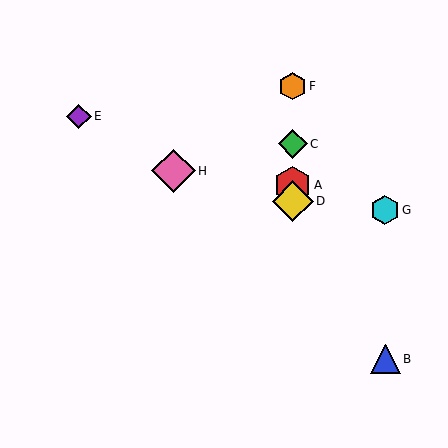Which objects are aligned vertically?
Objects A, C, D, F are aligned vertically.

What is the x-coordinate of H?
Object H is at x≈173.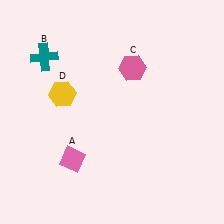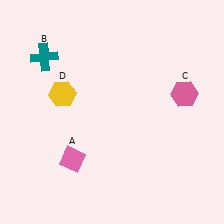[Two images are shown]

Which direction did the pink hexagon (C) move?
The pink hexagon (C) moved right.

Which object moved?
The pink hexagon (C) moved right.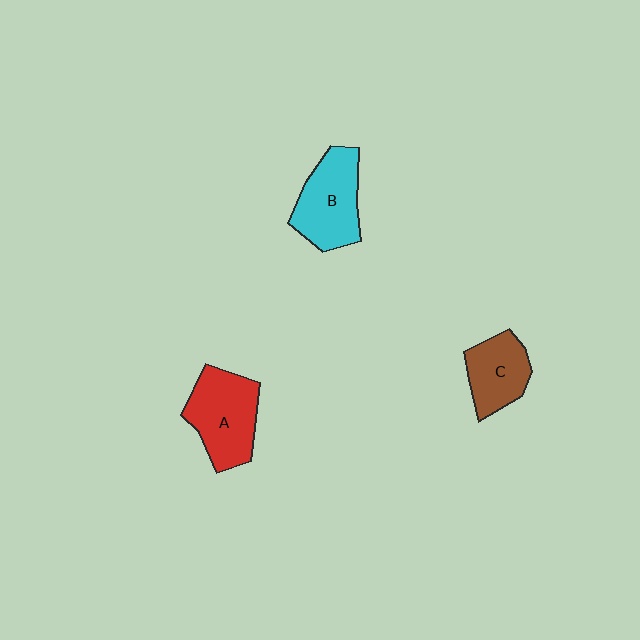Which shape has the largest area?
Shape A (red).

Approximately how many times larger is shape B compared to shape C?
Approximately 1.3 times.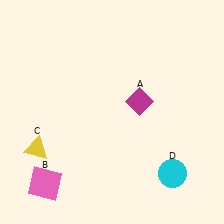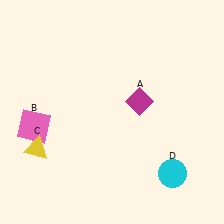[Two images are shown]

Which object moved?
The pink square (B) moved up.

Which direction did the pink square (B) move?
The pink square (B) moved up.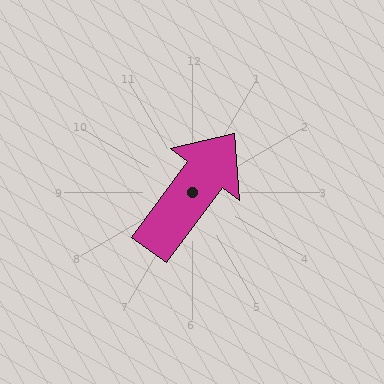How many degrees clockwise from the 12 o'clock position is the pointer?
Approximately 36 degrees.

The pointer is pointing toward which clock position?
Roughly 1 o'clock.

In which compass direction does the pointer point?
Northeast.